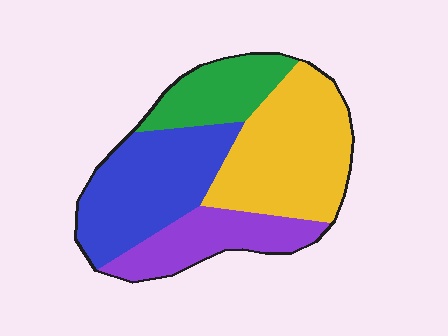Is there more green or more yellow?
Yellow.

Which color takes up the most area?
Yellow, at roughly 35%.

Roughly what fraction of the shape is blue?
Blue takes up about one third (1/3) of the shape.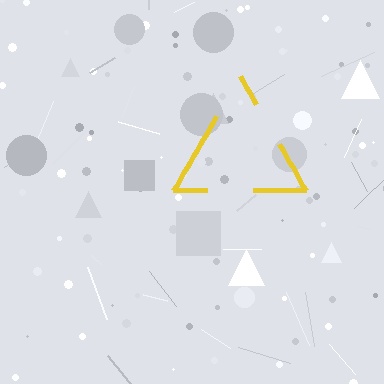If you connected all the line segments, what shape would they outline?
They would outline a triangle.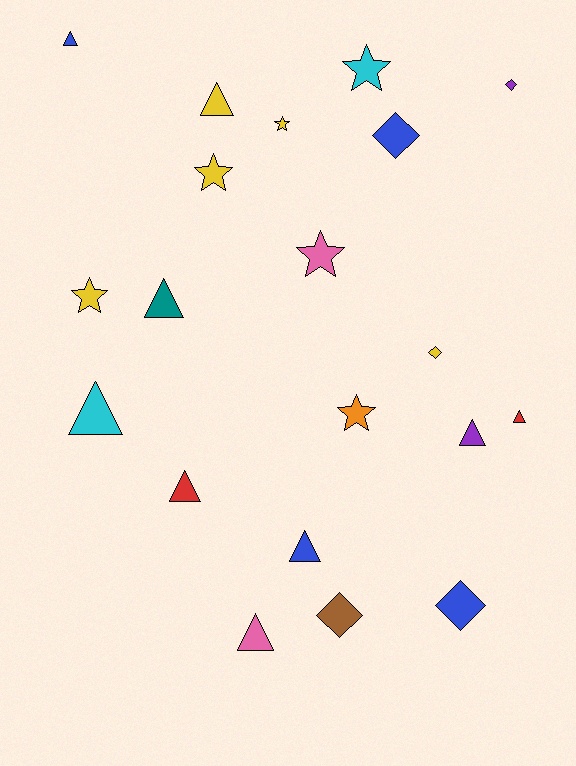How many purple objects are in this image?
There are 2 purple objects.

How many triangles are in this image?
There are 9 triangles.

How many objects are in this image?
There are 20 objects.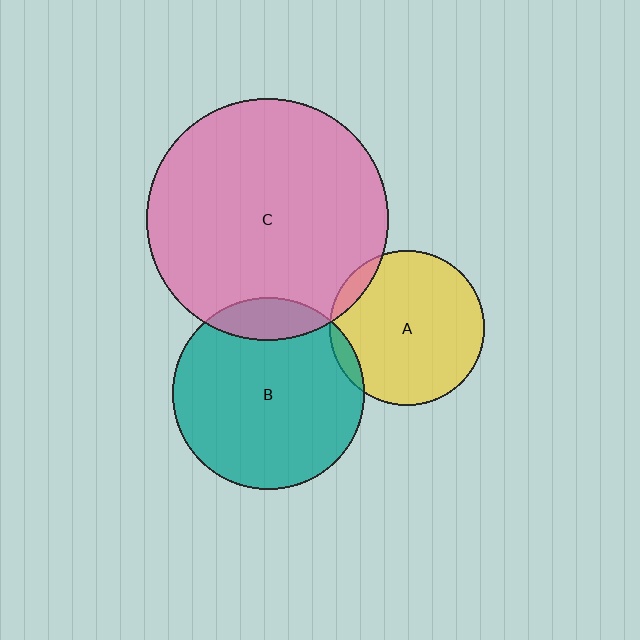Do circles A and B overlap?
Yes.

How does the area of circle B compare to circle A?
Approximately 1.5 times.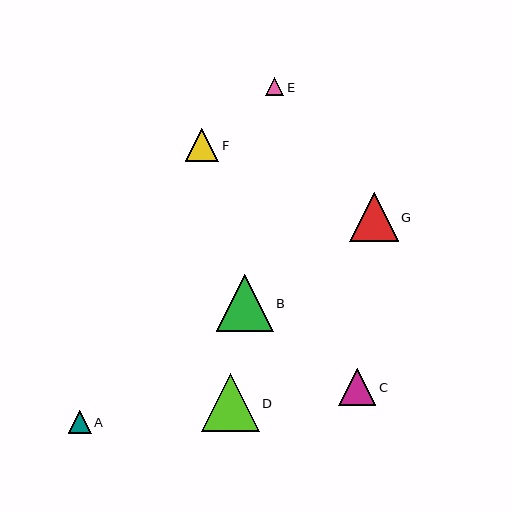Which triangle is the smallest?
Triangle E is the smallest with a size of approximately 18 pixels.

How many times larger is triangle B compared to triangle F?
Triangle B is approximately 1.7 times the size of triangle F.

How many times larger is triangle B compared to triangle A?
Triangle B is approximately 2.5 times the size of triangle A.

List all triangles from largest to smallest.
From largest to smallest: D, B, G, C, F, A, E.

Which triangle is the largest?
Triangle D is the largest with a size of approximately 58 pixels.